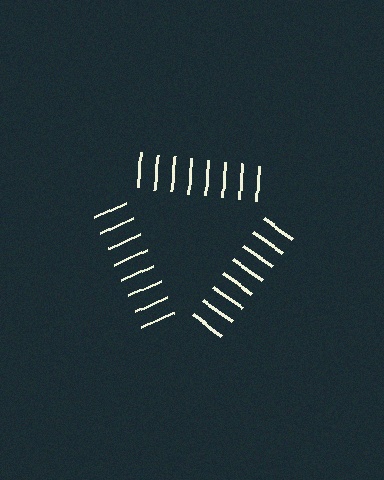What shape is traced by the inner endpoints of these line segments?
An illusory triangle — the line segments terminate on its edges but no continuous stroke is drawn.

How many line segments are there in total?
24 — 8 along each of the 3 edges.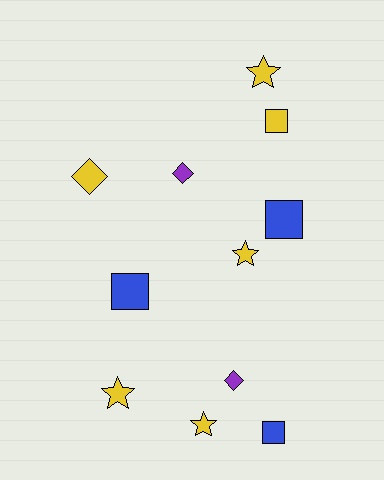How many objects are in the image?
There are 11 objects.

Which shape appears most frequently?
Star, with 4 objects.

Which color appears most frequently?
Yellow, with 6 objects.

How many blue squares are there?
There are 3 blue squares.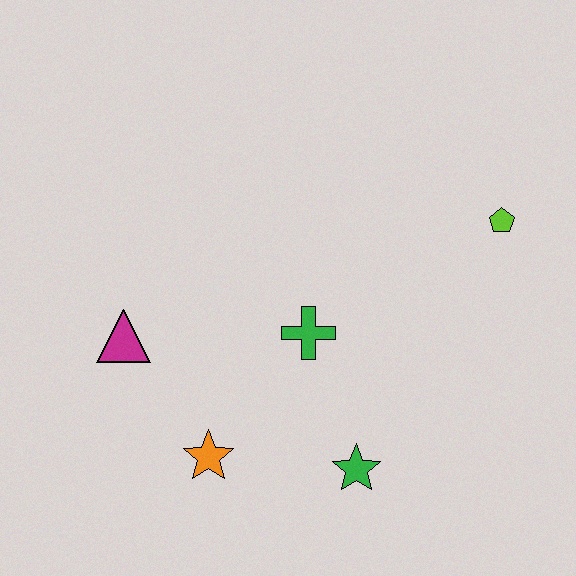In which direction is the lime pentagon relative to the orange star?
The lime pentagon is to the right of the orange star.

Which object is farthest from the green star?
The lime pentagon is farthest from the green star.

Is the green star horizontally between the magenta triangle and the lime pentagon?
Yes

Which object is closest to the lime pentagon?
The green cross is closest to the lime pentagon.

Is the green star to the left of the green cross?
No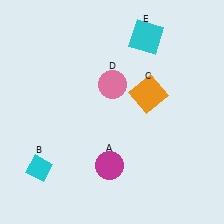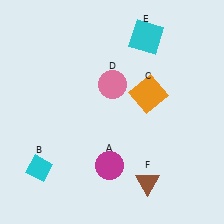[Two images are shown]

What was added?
A brown triangle (F) was added in Image 2.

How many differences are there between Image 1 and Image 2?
There is 1 difference between the two images.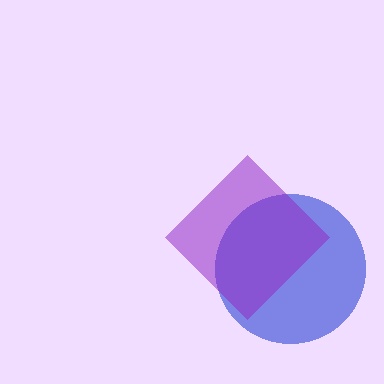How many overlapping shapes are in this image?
There are 2 overlapping shapes in the image.